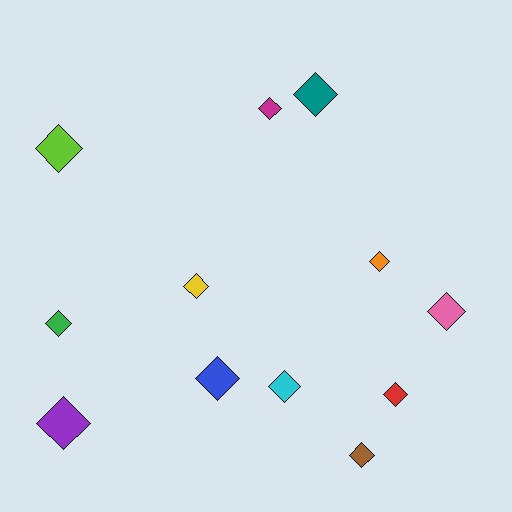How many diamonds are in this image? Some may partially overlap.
There are 12 diamonds.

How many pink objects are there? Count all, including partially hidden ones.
There is 1 pink object.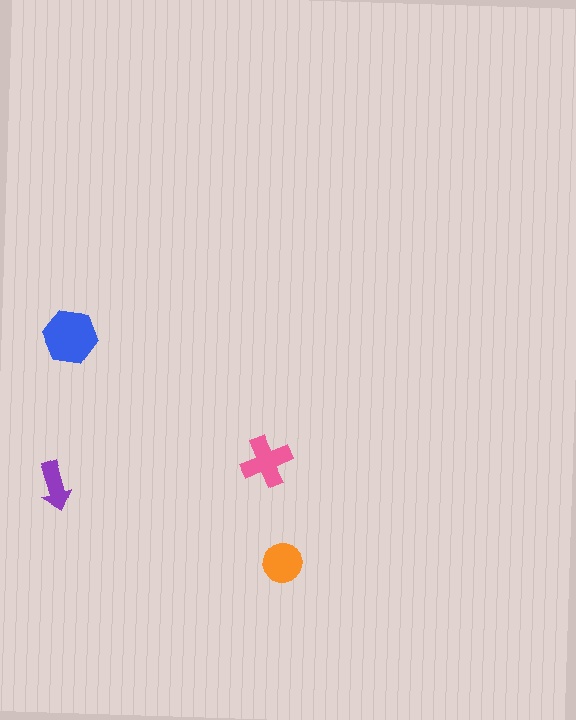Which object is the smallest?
The purple arrow.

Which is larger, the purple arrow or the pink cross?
The pink cross.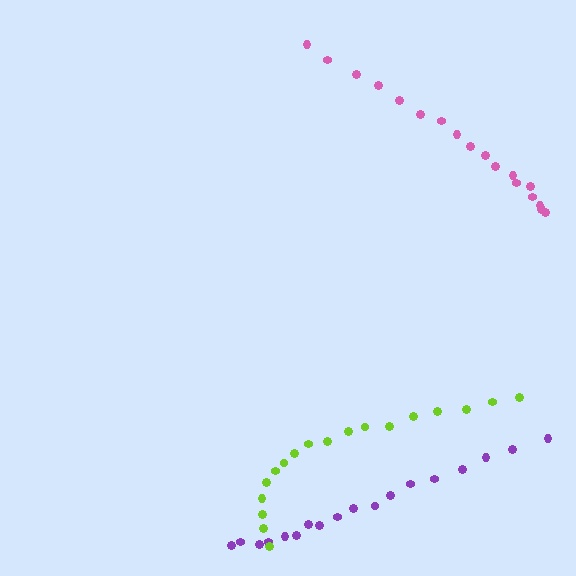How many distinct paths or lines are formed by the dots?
There are 3 distinct paths.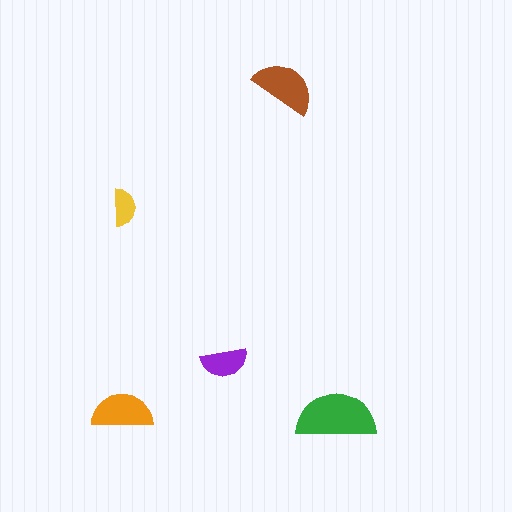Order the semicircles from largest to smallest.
the green one, the brown one, the orange one, the purple one, the yellow one.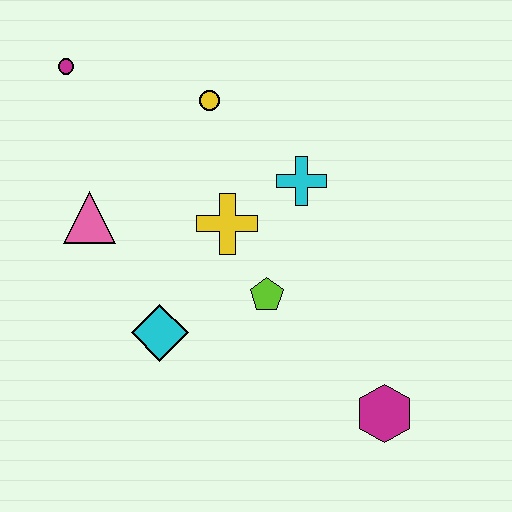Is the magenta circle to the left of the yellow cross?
Yes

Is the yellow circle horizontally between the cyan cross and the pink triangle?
Yes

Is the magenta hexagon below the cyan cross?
Yes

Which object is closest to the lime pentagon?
The yellow cross is closest to the lime pentagon.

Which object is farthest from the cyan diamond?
The magenta circle is farthest from the cyan diamond.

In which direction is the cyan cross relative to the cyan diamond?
The cyan cross is above the cyan diamond.